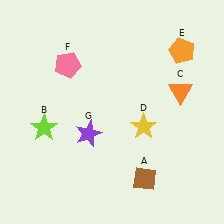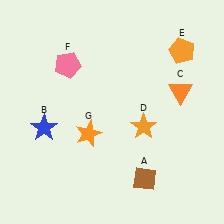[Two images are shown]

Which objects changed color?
B changed from lime to blue. D changed from yellow to orange. G changed from purple to orange.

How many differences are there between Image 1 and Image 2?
There are 3 differences between the two images.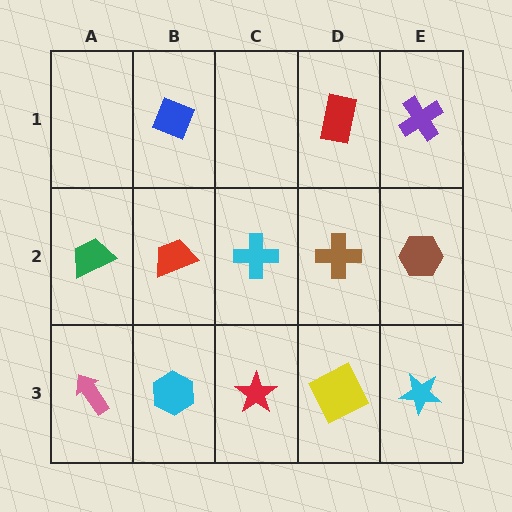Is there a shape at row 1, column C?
No, that cell is empty.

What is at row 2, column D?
A brown cross.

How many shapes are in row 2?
5 shapes.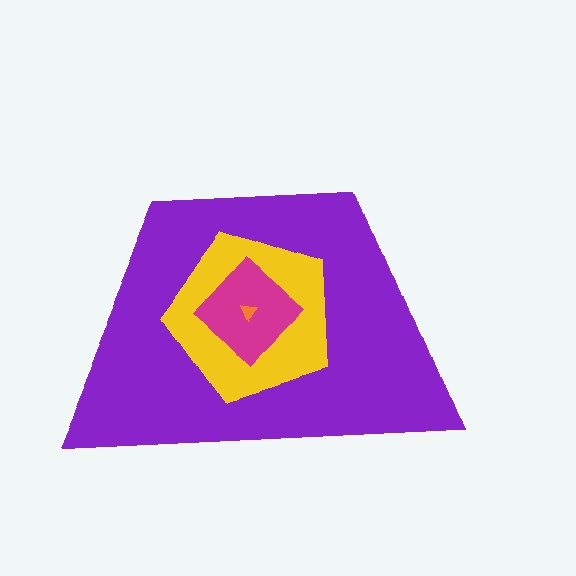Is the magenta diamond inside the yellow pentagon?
Yes.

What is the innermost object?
The orange triangle.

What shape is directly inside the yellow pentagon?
The magenta diamond.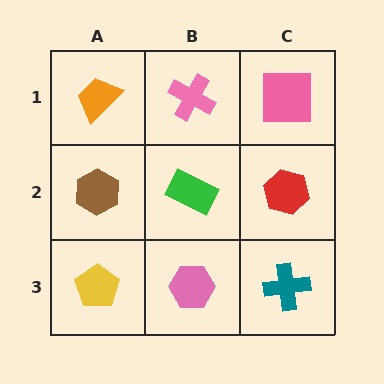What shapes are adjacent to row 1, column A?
A brown hexagon (row 2, column A), a pink cross (row 1, column B).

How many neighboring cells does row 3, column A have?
2.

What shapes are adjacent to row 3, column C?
A red hexagon (row 2, column C), a pink hexagon (row 3, column B).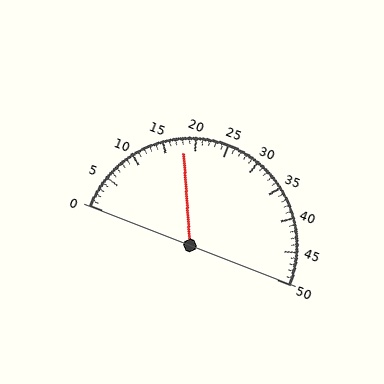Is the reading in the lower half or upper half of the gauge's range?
The reading is in the lower half of the range (0 to 50).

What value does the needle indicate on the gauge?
The needle indicates approximately 18.